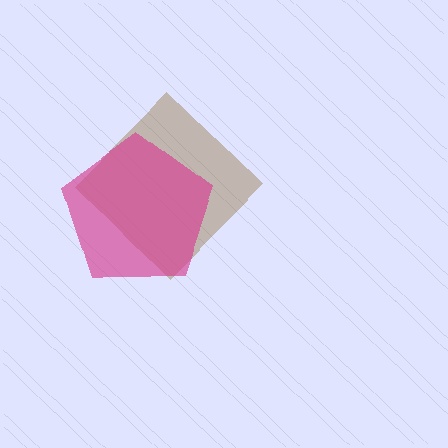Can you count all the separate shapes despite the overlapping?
Yes, there are 2 separate shapes.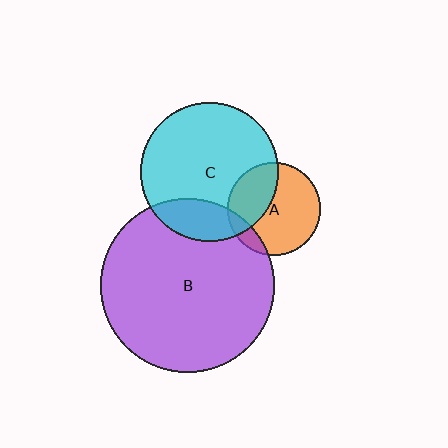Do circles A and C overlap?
Yes.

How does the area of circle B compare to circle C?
Approximately 1.6 times.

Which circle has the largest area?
Circle B (purple).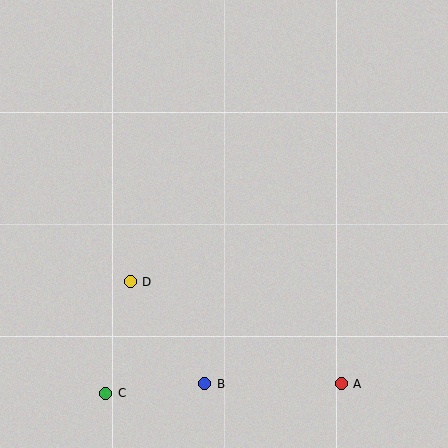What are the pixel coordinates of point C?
Point C is at (105, 393).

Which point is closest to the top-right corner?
Point A is closest to the top-right corner.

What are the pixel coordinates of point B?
Point B is at (205, 384).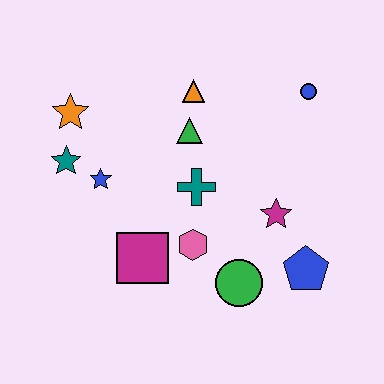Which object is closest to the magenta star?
The blue pentagon is closest to the magenta star.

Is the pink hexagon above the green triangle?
No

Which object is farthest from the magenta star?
The orange star is farthest from the magenta star.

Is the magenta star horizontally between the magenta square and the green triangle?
No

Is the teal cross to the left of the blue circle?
Yes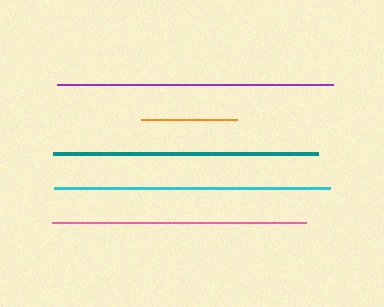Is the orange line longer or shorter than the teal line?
The teal line is longer than the orange line.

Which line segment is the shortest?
The orange line is the shortest at approximately 96 pixels.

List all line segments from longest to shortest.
From longest to shortest: purple, cyan, teal, pink, orange.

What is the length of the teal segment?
The teal segment is approximately 265 pixels long.